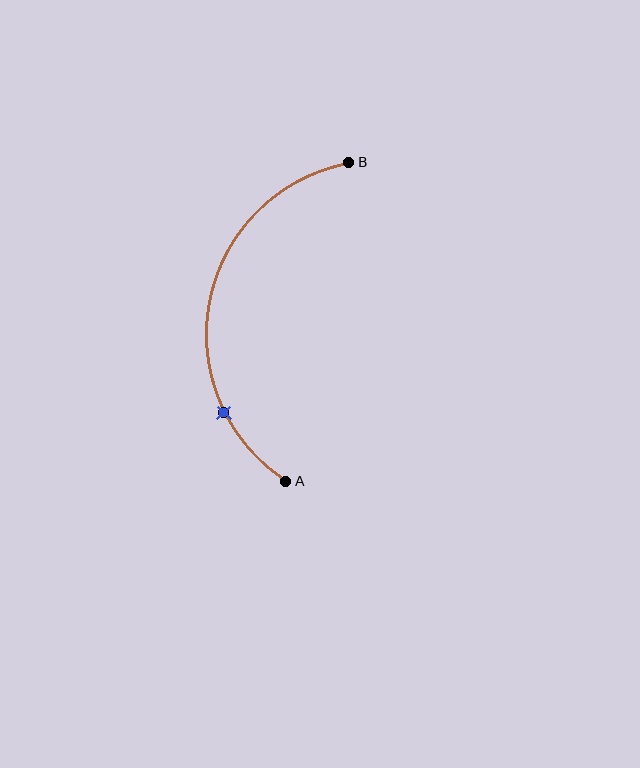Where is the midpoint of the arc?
The arc midpoint is the point on the curve farthest from the straight line joining A and B. It sits to the left of that line.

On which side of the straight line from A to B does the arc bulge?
The arc bulges to the left of the straight line connecting A and B.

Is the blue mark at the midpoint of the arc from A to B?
No. The blue mark lies on the arc but is closer to endpoint A. The arc midpoint would be at the point on the curve equidistant along the arc from both A and B.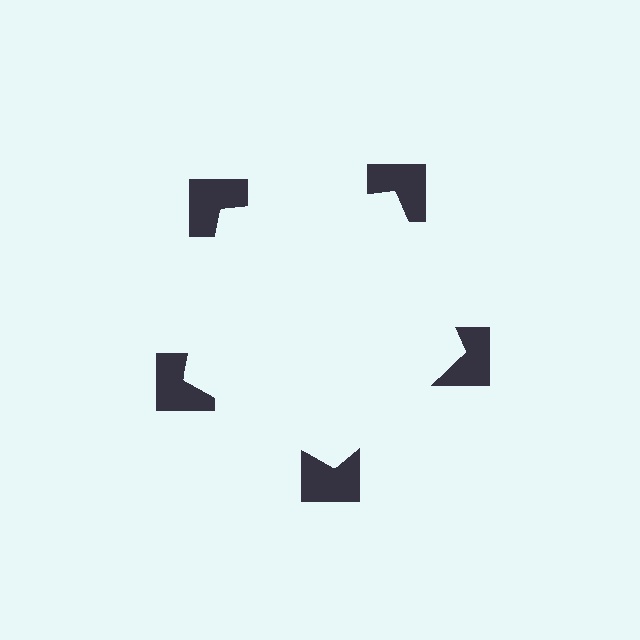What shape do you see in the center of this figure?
An illusory pentagon — its edges are inferred from the aligned wedge cuts in the notched squares, not physically drawn.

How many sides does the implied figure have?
5 sides.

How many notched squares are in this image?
There are 5 — one at each vertex of the illusory pentagon.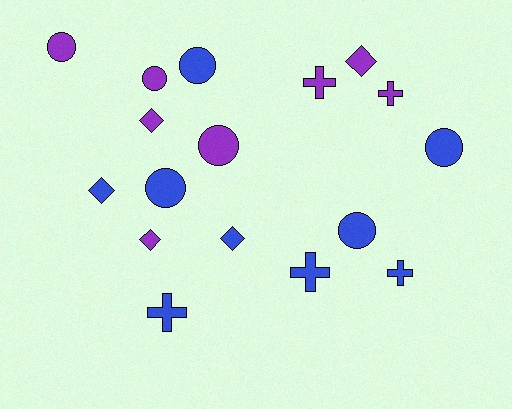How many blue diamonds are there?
There are 2 blue diamonds.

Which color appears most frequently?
Blue, with 9 objects.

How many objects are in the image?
There are 17 objects.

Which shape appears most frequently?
Circle, with 7 objects.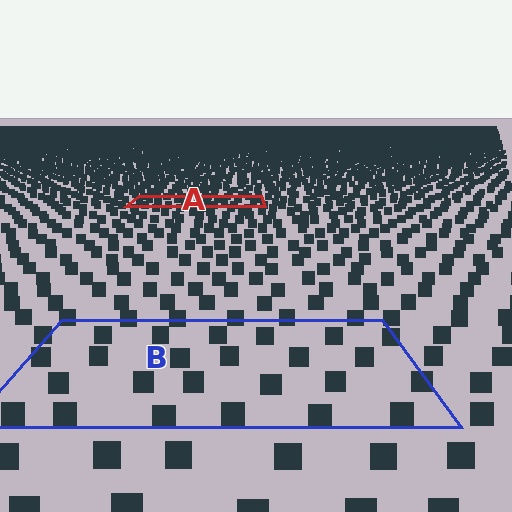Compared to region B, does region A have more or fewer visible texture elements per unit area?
Region A has more texture elements per unit area — they are packed more densely because it is farther away.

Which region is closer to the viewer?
Region B is closer. The texture elements there are larger and more spread out.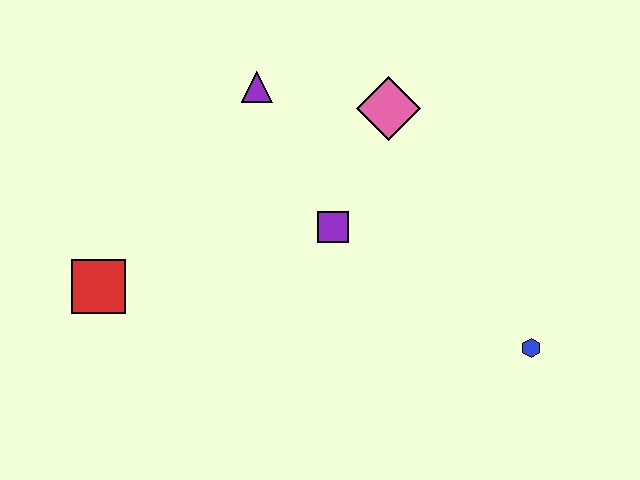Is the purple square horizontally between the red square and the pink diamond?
Yes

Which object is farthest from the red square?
The blue hexagon is farthest from the red square.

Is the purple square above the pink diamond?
No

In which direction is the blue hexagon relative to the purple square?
The blue hexagon is to the right of the purple square.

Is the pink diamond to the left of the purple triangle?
No